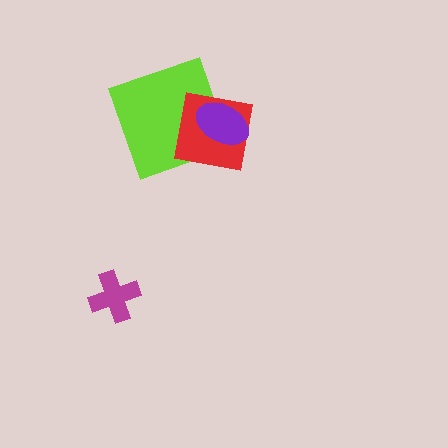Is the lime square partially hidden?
Yes, it is partially covered by another shape.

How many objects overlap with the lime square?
2 objects overlap with the lime square.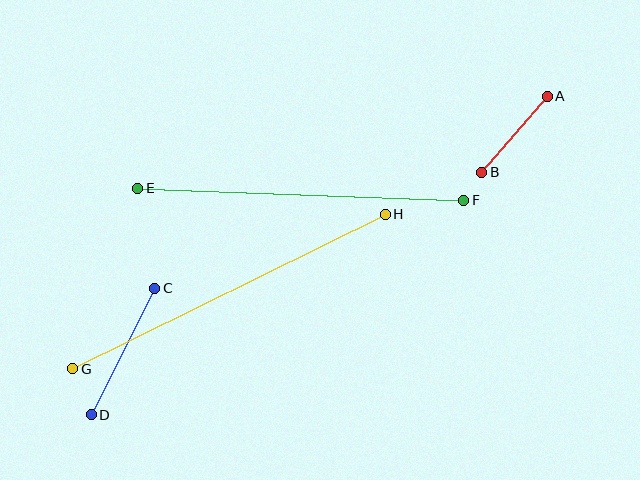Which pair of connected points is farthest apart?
Points G and H are farthest apart.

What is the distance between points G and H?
The distance is approximately 349 pixels.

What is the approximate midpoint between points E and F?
The midpoint is at approximately (301, 194) pixels.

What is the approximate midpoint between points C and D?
The midpoint is at approximately (123, 352) pixels.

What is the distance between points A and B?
The distance is approximately 100 pixels.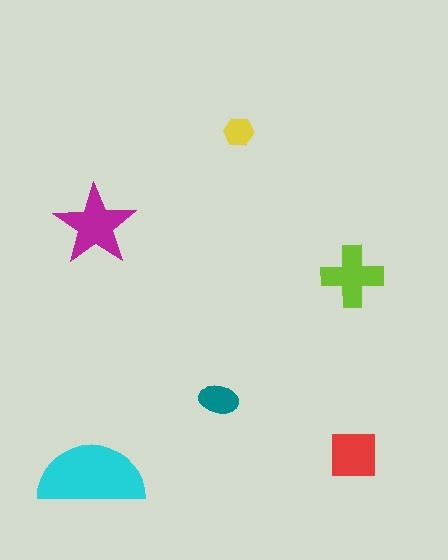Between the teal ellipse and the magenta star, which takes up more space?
The magenta star.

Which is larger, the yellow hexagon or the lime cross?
The lime cross.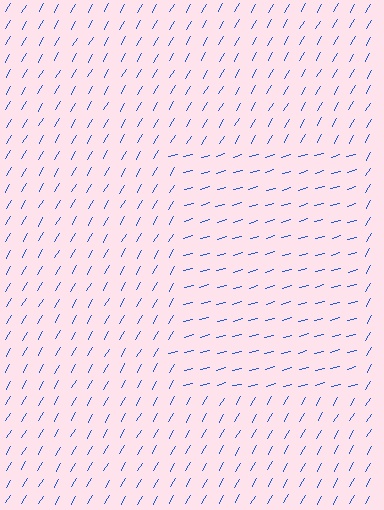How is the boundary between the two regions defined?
The boundary is defined purely by a change in line orientation (approximately 45 degrees difference). All lines are the same color and thickness.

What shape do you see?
I see a rectangle.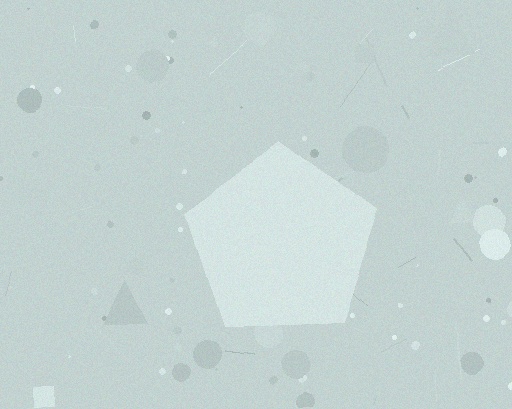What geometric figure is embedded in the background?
A pentagon is embedded in the background.